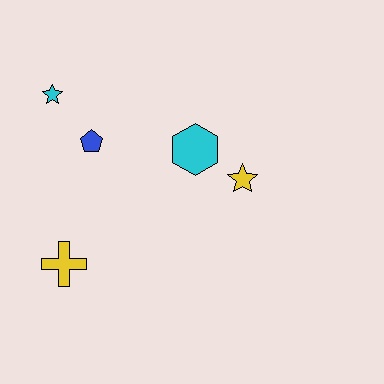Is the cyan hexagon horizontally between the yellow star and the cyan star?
Yes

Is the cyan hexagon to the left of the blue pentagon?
No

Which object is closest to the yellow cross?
The blue pentagon is closest to the yellow cross.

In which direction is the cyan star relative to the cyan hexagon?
The cyan star is to the left of the cyan hexagon.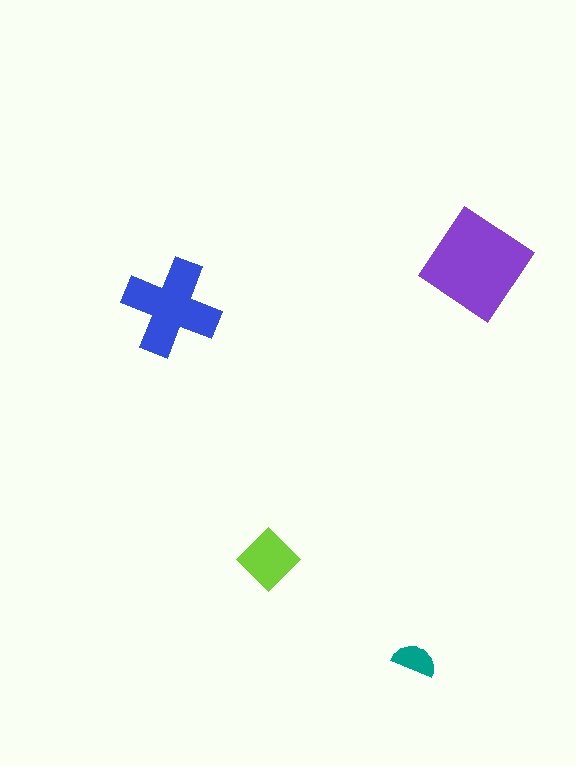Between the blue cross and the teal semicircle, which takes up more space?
The blue cross.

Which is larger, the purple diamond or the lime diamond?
The purple diamond.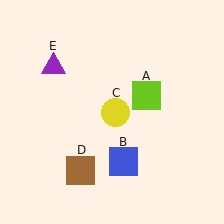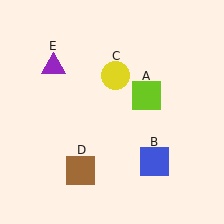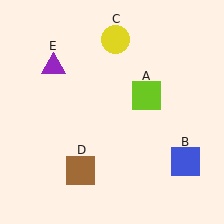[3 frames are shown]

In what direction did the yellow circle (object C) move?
The yellow circle (object C) moved up.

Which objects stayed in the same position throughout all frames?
Lime square (object A) and brown square (object D) and purple triangle (object E) remained stationary.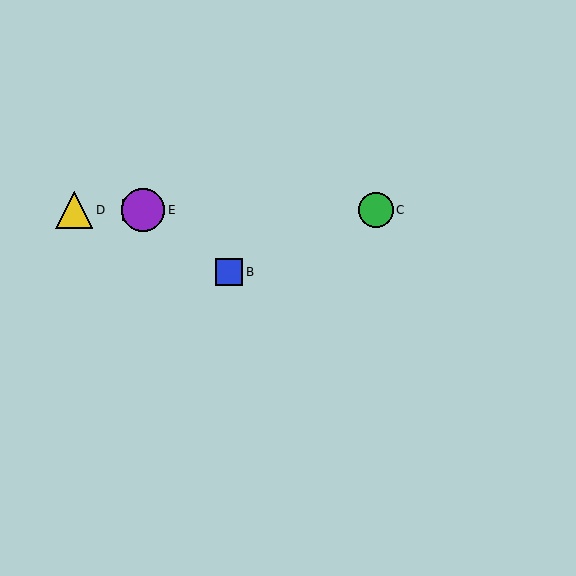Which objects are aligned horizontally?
Objects A, C, D, E are aligned horizontally.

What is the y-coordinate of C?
Object C is at y≈210.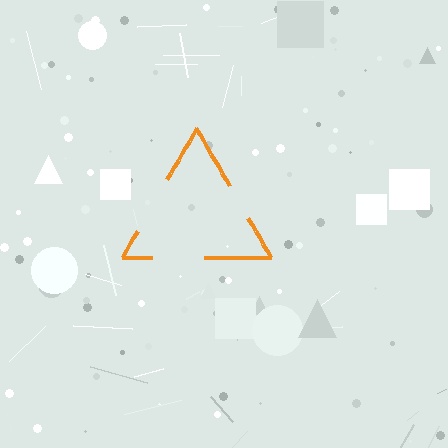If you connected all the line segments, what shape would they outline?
They would outline a triangle.